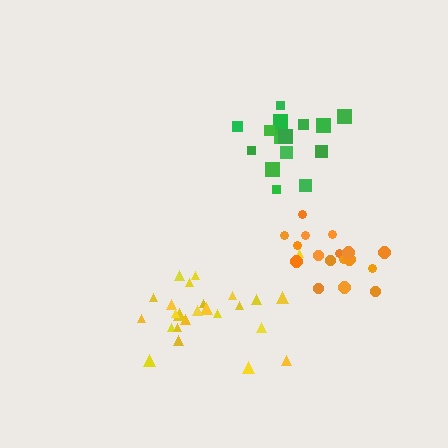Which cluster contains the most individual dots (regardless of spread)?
Yellow (25).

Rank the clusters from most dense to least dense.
green, orange, yellow.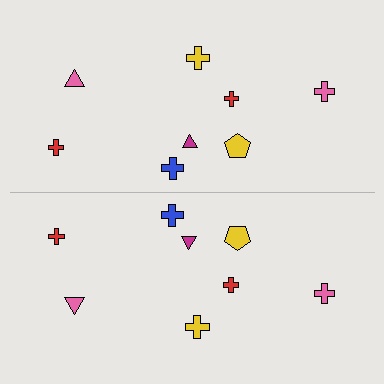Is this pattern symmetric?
Yes, this pattern has bilateral (reflection) symmetry.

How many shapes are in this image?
There are 16 shapes in this image.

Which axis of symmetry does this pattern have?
The pattern has a horizontal axis of symmetry running through the center of the image.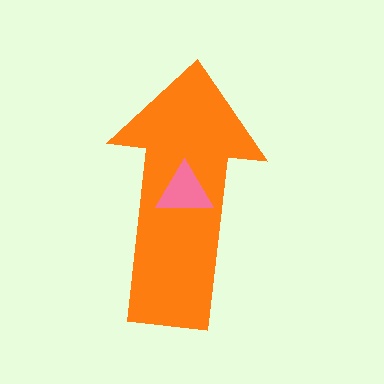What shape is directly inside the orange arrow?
The pink triangle.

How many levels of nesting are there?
2.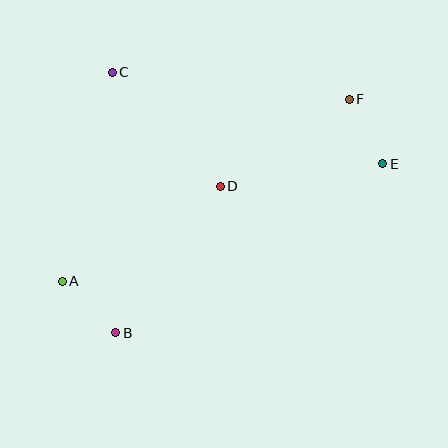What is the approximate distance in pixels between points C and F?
The distance between C and F is approximately 239 pixels.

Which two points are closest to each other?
Points E and F are closest to each other.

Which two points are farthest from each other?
Points A and E are farthest from each other.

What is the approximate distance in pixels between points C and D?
The distance between C and D is approximately 157 pixels.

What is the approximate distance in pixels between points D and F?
The distance between D and F is approximately 156 pixels.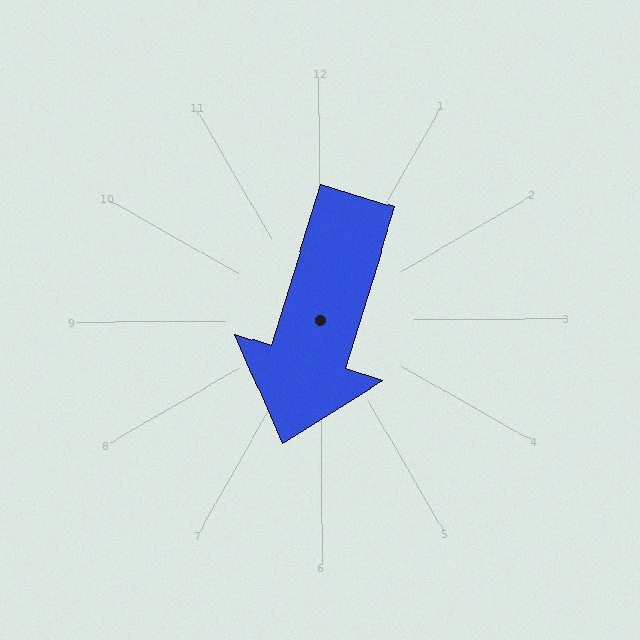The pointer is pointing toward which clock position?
Roughly 7 o'clock.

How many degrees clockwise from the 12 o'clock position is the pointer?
Approximately 197 degrees.